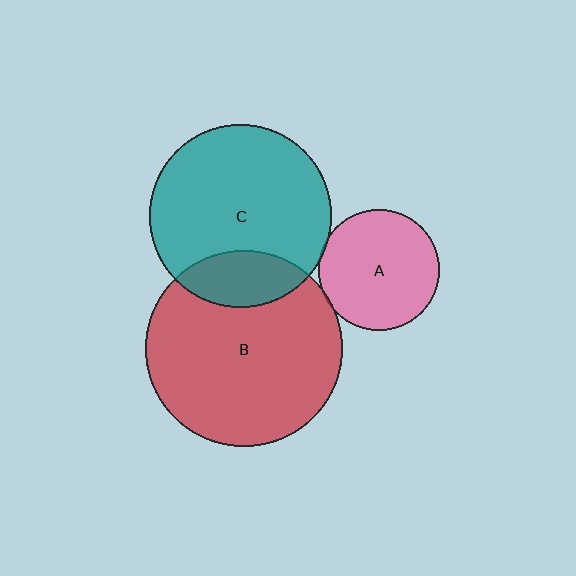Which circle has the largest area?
Circle B (red).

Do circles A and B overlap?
Yes.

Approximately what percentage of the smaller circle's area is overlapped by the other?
Approximately 5%.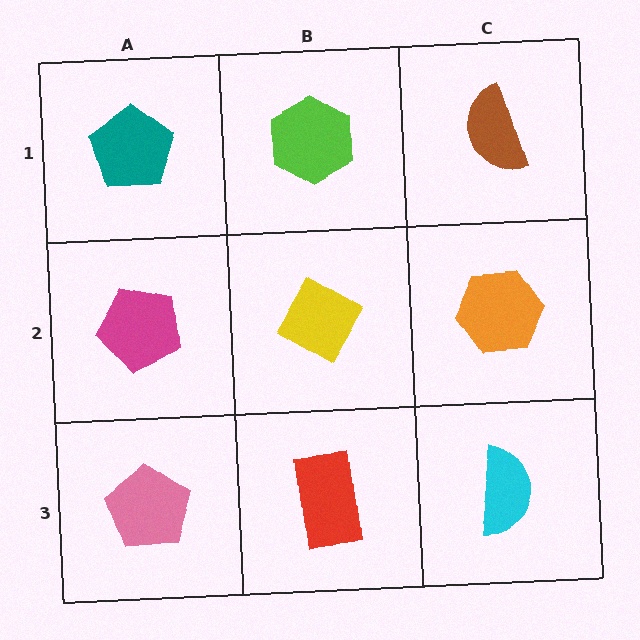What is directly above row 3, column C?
An orange hexagon.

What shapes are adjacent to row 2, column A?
A teal pentagon (row 1, column A), a pink pentagon (row 3, column A), a yellow diamond (row 2, column B).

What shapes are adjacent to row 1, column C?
An orange hexagon (row 2, column C), a lime hexagon (row 1, column B).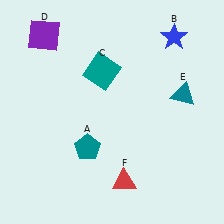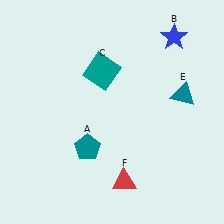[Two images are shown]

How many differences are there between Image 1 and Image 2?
There is 1 difference between the two images.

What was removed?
The purple square (D) was removed in Image 2.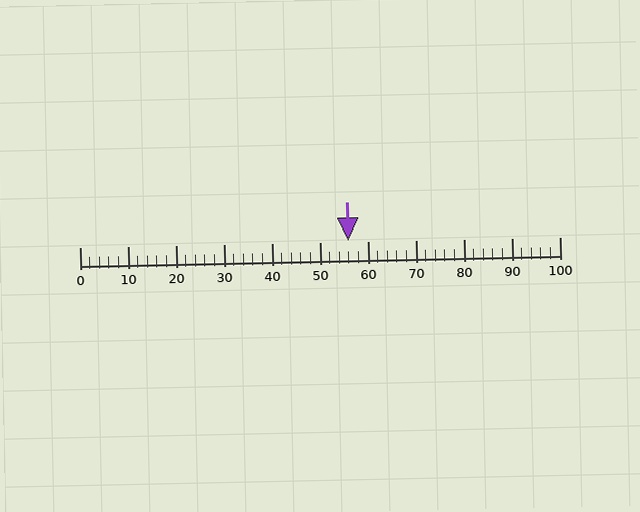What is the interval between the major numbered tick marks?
The major tick marks are spaced 10 units apart.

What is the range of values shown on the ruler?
The ruler shows values from 0 to 100.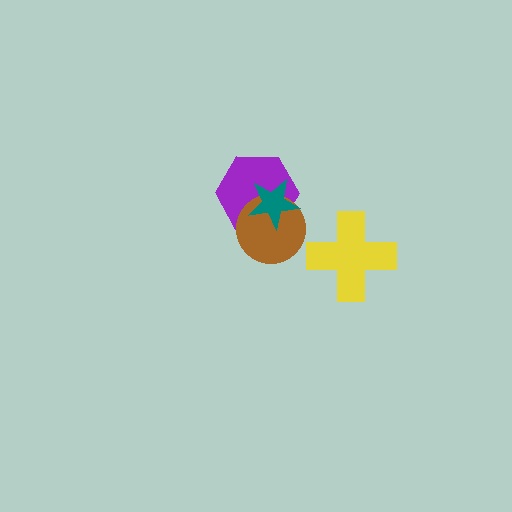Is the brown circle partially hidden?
Yes, it is partially covered by another shape.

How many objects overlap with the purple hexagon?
2 objects overlap with the purple hexagon.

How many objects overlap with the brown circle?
2 objects overlap with the brown circle.